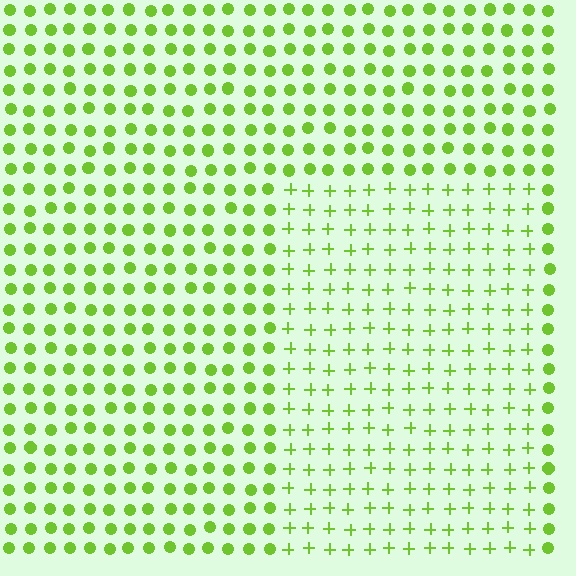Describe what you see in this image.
The image is filled with small lime elements arranged in a uniform grid. A rectangle-shaped region contains plus signs, while the surrounding area contains circles. The boundary is defined purely by the change in element shape.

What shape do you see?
I see a rectangle.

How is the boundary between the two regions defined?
The boundary is defined by a change in element shape: plus signs inside vs. circles outside. All elements share the same color and spacing.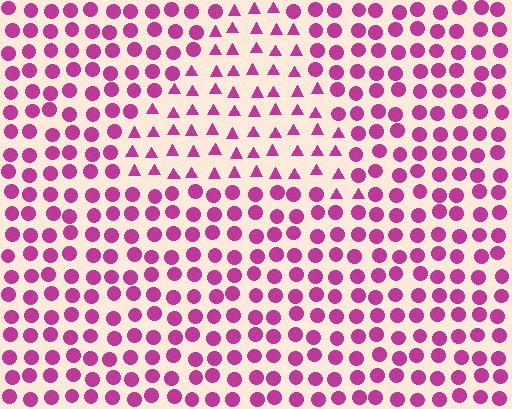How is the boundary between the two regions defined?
The boundary is defined by a change in element shape: triangles inside vs. circles outside. All elements share the same color and spacing.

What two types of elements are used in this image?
The image uses triangles inside the triangle region and circles outside it.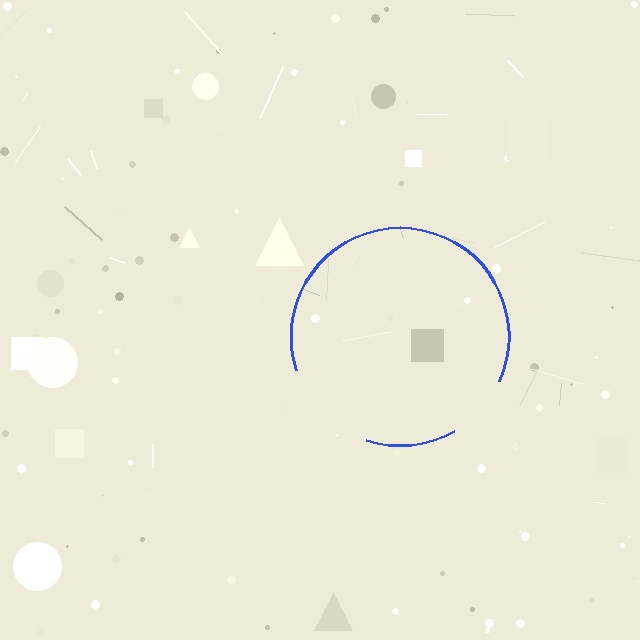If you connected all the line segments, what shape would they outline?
They would outline a circle.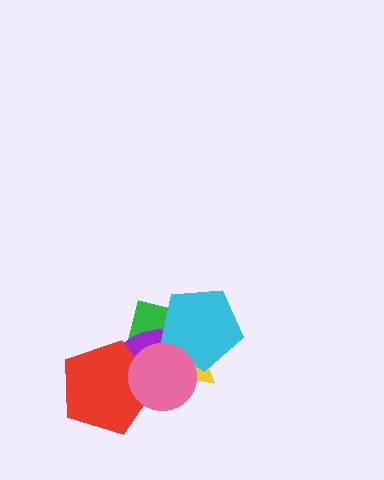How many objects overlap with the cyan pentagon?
4 objects overlap with the cyan pentagon.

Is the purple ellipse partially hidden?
Yes, it is partially covered by another shape.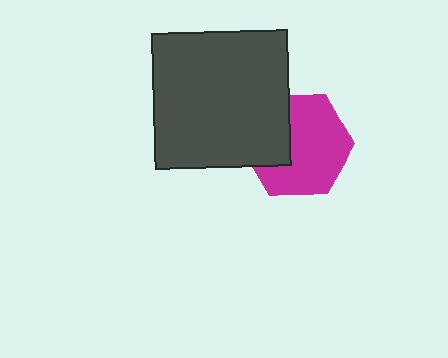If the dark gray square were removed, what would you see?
You would see the complete magenta hexagon.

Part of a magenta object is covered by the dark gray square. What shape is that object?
It is a hexagon.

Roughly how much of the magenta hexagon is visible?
Most of it is visible (roughly 68%).